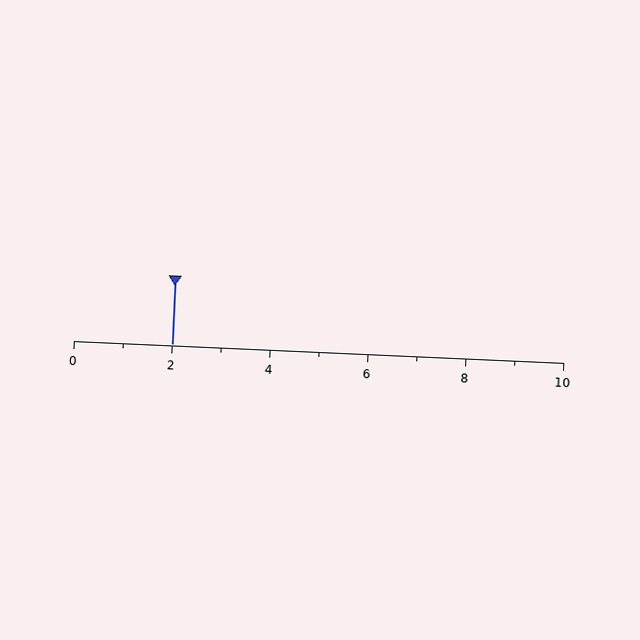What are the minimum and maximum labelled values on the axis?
The axis runs from 0 to 10.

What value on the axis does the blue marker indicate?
The marker indicates approximately 2.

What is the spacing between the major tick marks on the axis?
The major ticks are spaced 2 apart.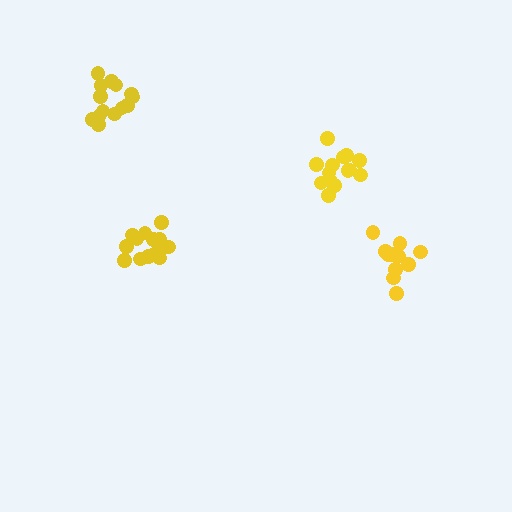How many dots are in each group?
Group 1: 14 dots, Group 2: 15 dots, Group 3: 14 dots, Group 4: 12 dots (55 total).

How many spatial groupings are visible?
There are 4 spatial groupings.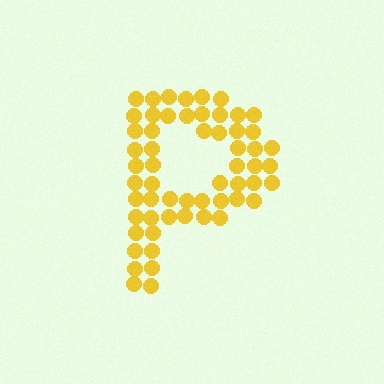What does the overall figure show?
The overall figure shows the letter P.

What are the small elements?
The small elements are circles.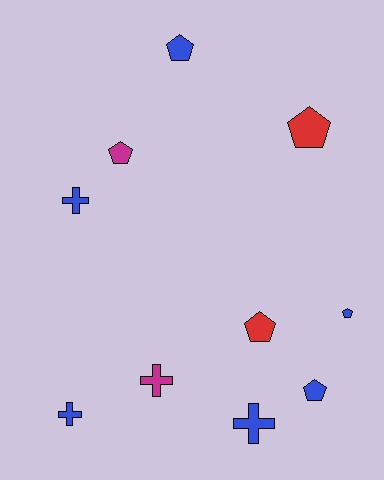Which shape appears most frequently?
Pentagon, with 6 objects.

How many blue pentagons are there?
There are 3 blue pentagons.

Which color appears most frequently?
Blue, with 6 objects.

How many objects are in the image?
There are 10 objects.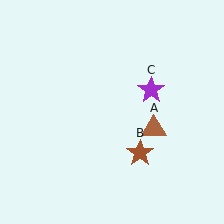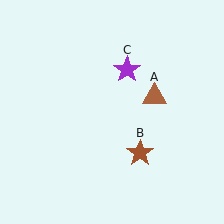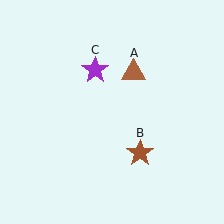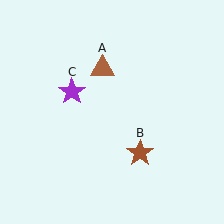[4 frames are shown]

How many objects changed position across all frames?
2 objects changed position: brown triangle (object A), purple star (object C).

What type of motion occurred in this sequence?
The brown triangle (object A), purple star (object C) rotated counterclockwise around the center of the scene.